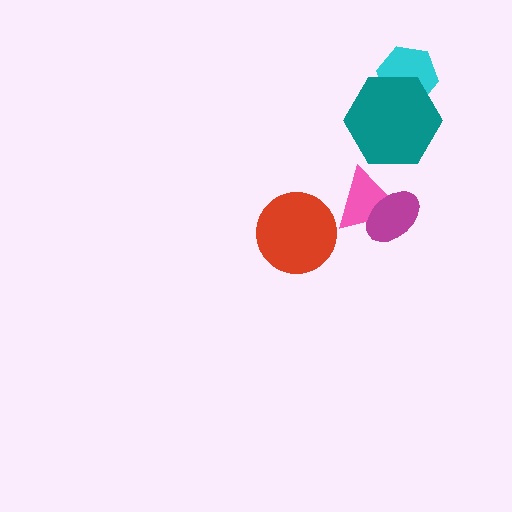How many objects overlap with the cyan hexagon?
1 object overlaps with the cyan hexagon.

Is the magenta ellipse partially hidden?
No, no other shape covers it.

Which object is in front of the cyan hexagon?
The teal hexagon is in front of the cyan hexagon.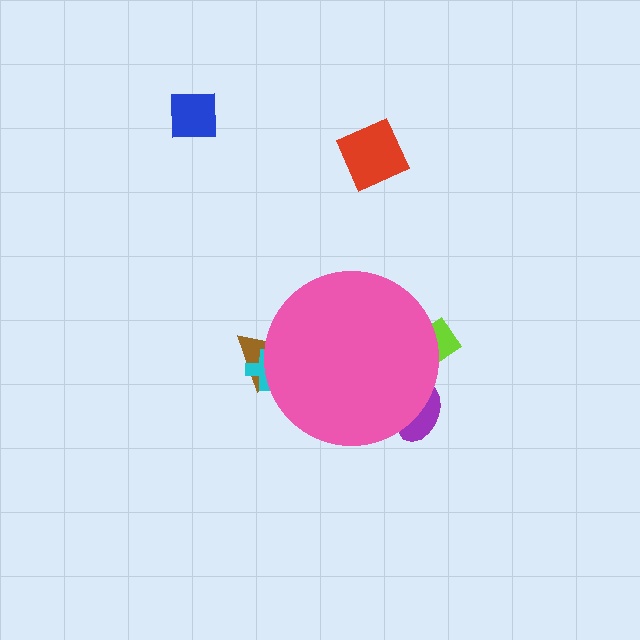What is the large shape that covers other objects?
A pink circle.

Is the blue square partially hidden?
No, the blue square is fully visible.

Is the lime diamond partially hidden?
Yes, the lime diamond is partially hidden behind the pink circle.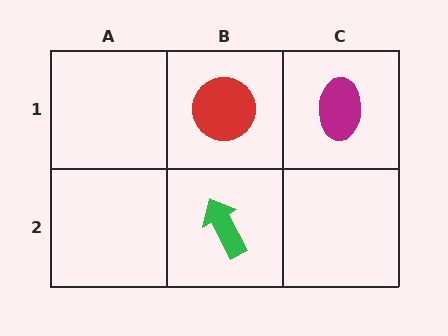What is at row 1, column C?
A magenta ellipse.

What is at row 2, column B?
A green arrow.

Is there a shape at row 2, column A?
No, that cell is empty.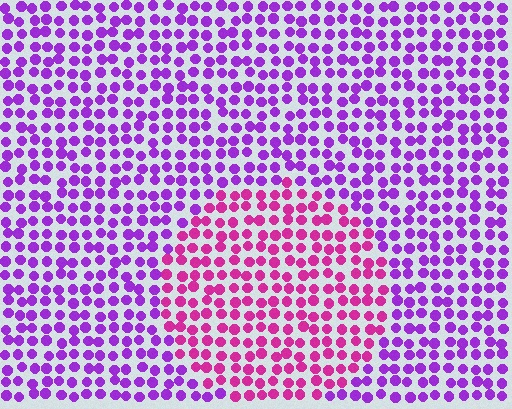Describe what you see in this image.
The image is filled with small purple elements in a uniform arrangement. A circle-shaped region is visible where the elements are tinted to a slightly different hue, forming a subtle color boundary.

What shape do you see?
I see a circle.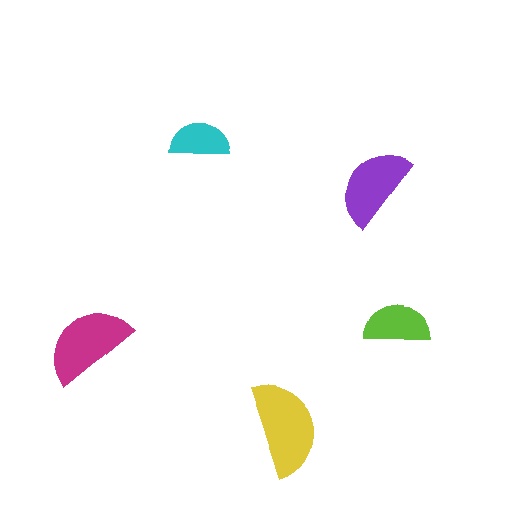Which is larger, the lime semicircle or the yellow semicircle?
The yellow one.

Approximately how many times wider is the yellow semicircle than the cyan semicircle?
About 1.5 times wider.